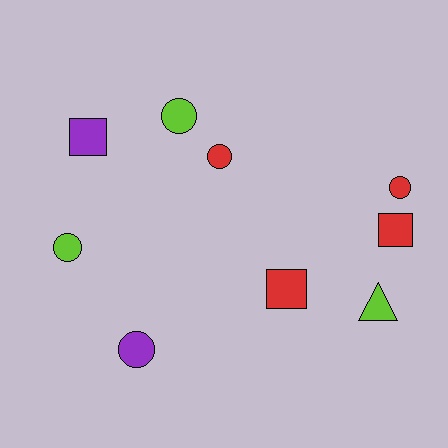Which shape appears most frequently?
Circle, with 5 objects.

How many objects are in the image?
There are 9 objects.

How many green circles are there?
There are no green circles.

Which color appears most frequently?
Red, with 4 objects.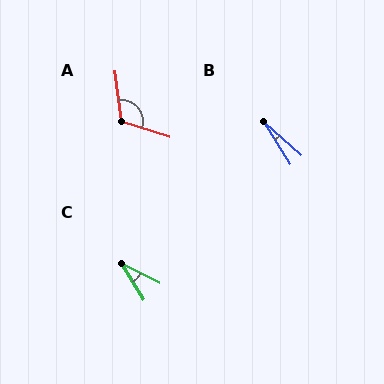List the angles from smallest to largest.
B (17°), C (32°), A (115°).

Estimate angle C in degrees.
Approximately 32 degrees.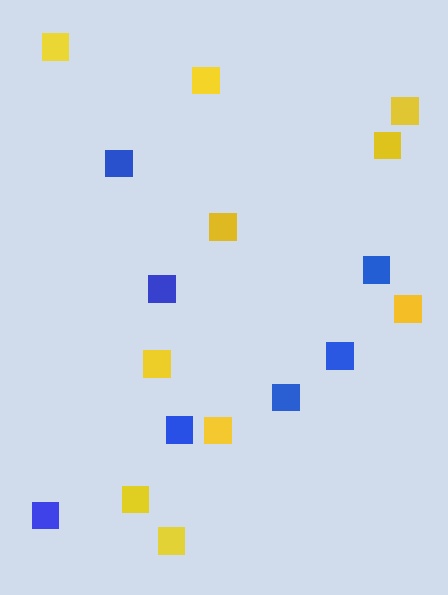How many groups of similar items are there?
There are 2 groups: one group of blue squares (7) and one group of yellow squares (10).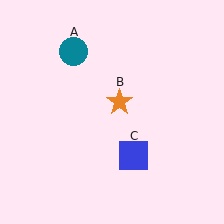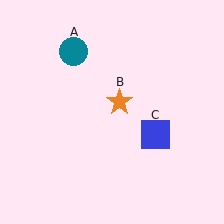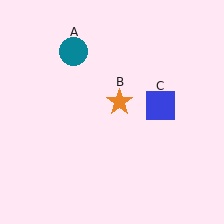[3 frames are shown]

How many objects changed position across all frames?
1 object changed position: blue square (object C).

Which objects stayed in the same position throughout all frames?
Teal circle (object A) and orange star (object B) remained stationary.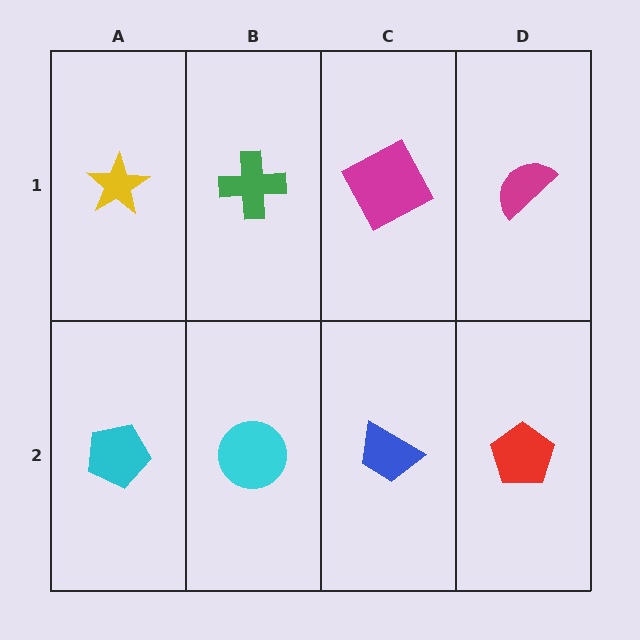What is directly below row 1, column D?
A red pentagon.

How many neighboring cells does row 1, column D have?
2.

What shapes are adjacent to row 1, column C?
A blue trapezoid (row 2, column C), a green cross (row 1, column B), a magenta semicircle (row 1, column D).